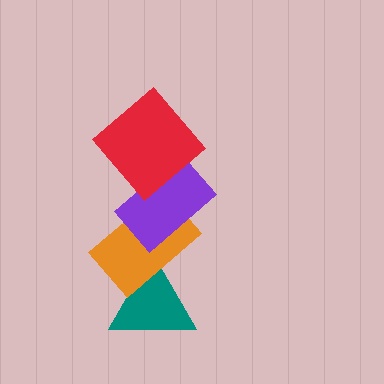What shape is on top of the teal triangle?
The orange rectangle is on top of the teal triangle.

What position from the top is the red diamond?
The red diamond is 1st from the top.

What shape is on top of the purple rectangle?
The red diamond is on top of the purple rectangle.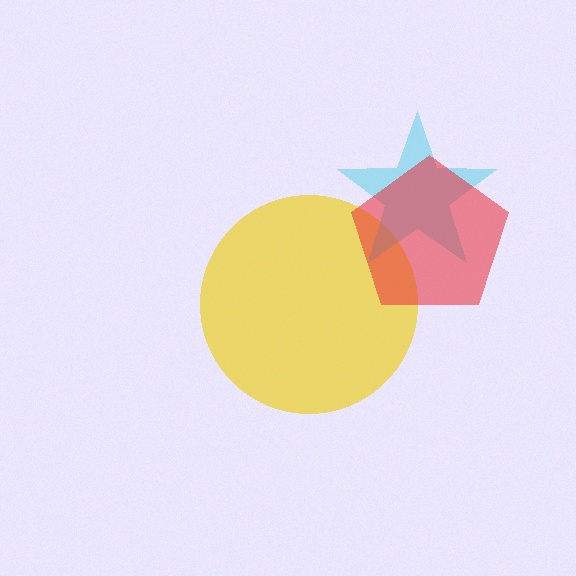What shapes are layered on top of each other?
The layered shapes are: a yellow circle, a cyan star, a red pentagon.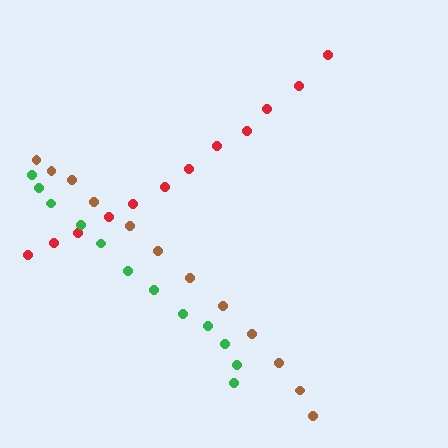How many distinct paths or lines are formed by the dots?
There are 3 distinct paths.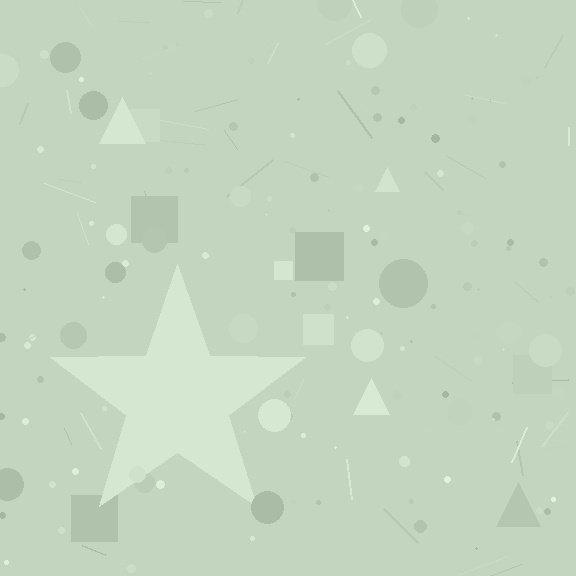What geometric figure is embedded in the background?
A star is embedded in the background.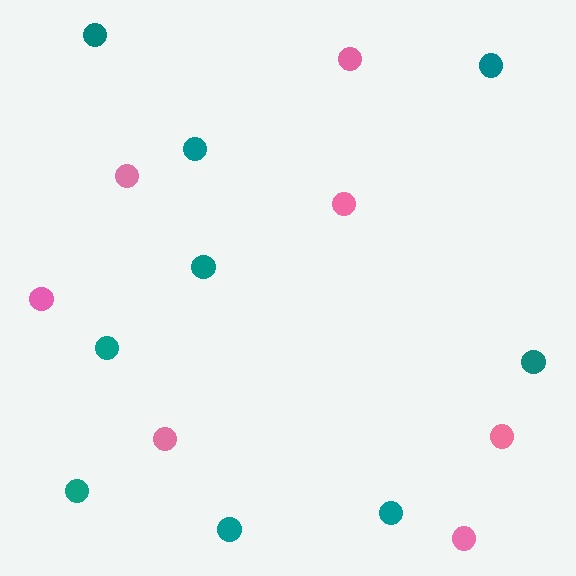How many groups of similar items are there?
There are 2 groups: one group of teal circles (9) and one group of pink circles (7).